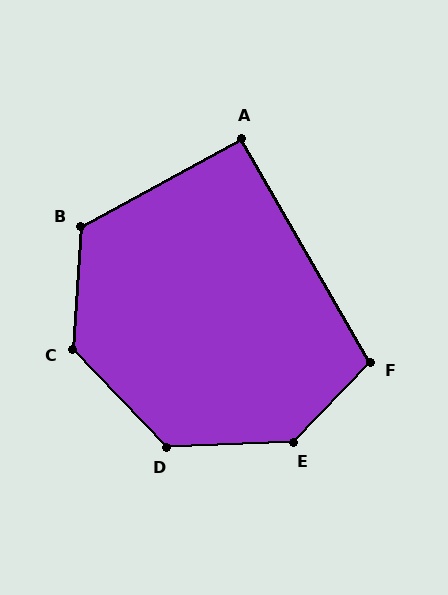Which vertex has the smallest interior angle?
A, at approximately 91 degrees.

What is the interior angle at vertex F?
Approximately 106 degrees (obtuse).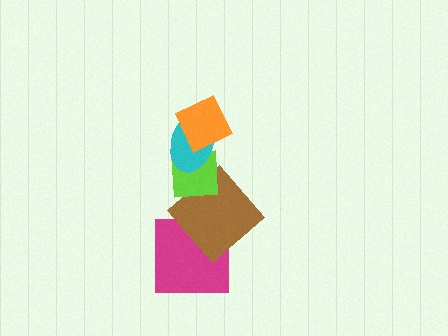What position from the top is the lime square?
The lime square is 3rd from the top.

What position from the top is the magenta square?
The magenta square is 5th from the top.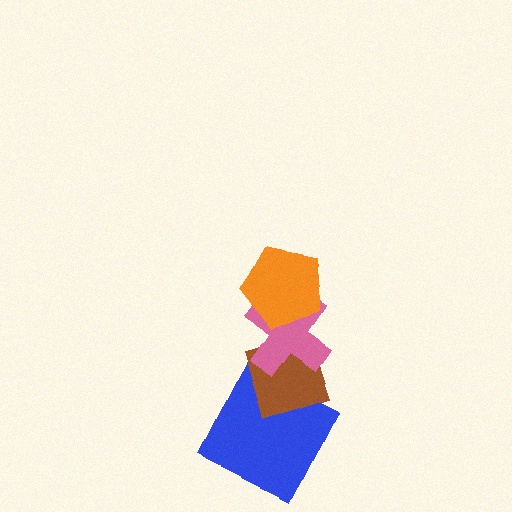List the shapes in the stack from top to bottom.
From top to bottom: the orange pentagon, the pink cross, the brown diamond, the blue square.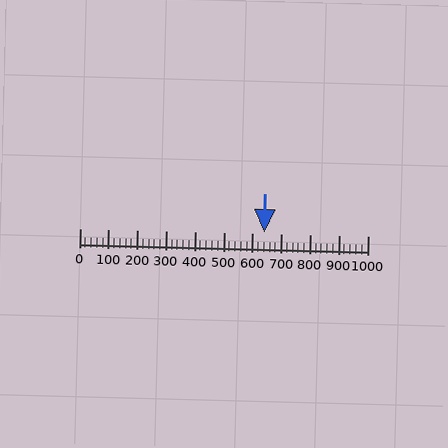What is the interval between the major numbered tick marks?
The major tick marks are spaced 100 units apart.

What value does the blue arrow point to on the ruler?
The blue arrow points to approximately 642.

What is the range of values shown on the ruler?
The ruler shows values from 0 to 1000.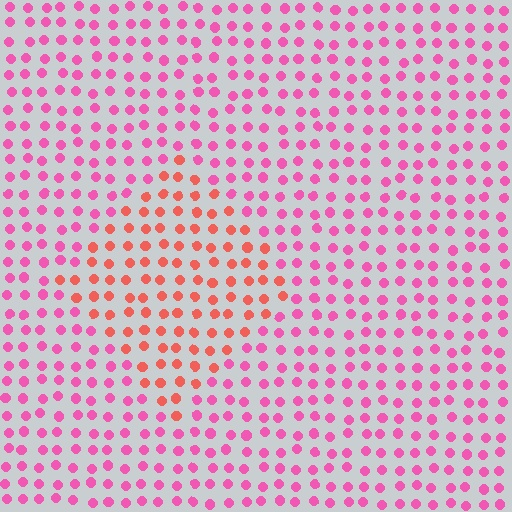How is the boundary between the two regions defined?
The boundary is defined purely by a slight shift in hue (about 39 degrees). Spacing, size, and orientation are identical on both sides.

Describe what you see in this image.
The image is filled with small pink elements in a uniform arrangement. A diamond-shaped region is visible where the elements are tinted to a slightly different hue, forming a subtle color boundary.